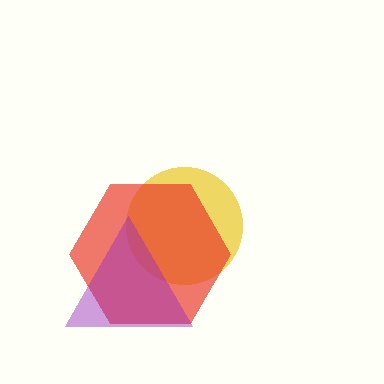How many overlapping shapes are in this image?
There are 3 overlapping shapes in the image.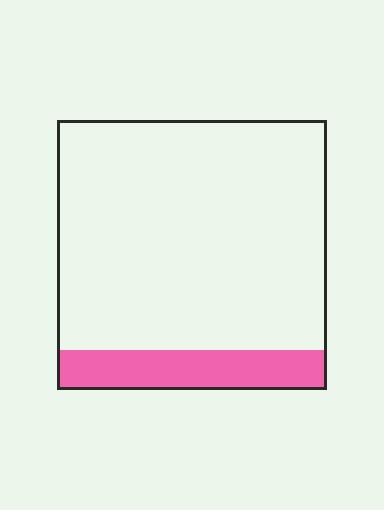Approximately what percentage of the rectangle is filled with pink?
Approximately 15%.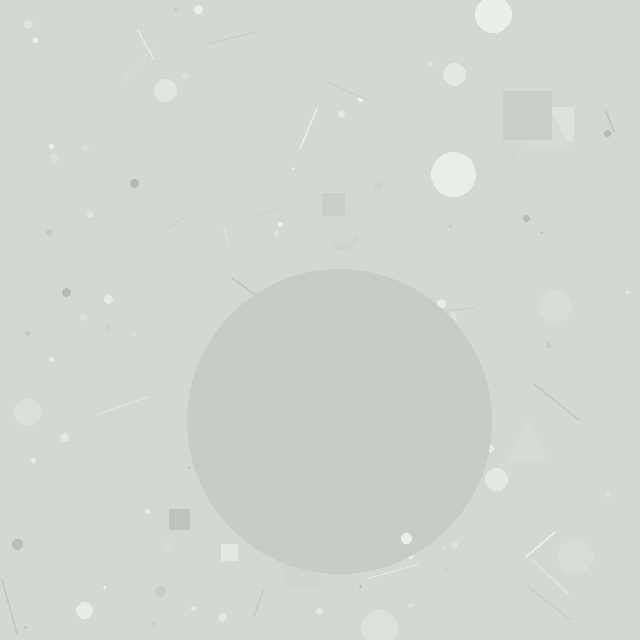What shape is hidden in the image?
A circle is hidden in the image.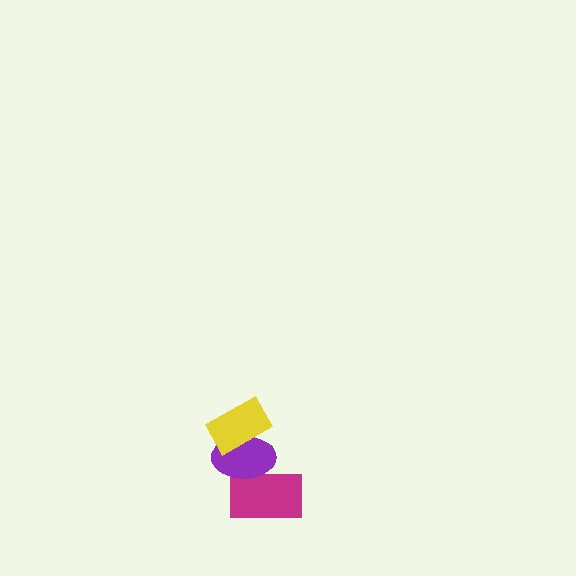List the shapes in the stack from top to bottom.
From top to bottom: the yellow rectangle, the purple ellipse, the magenta rectangle.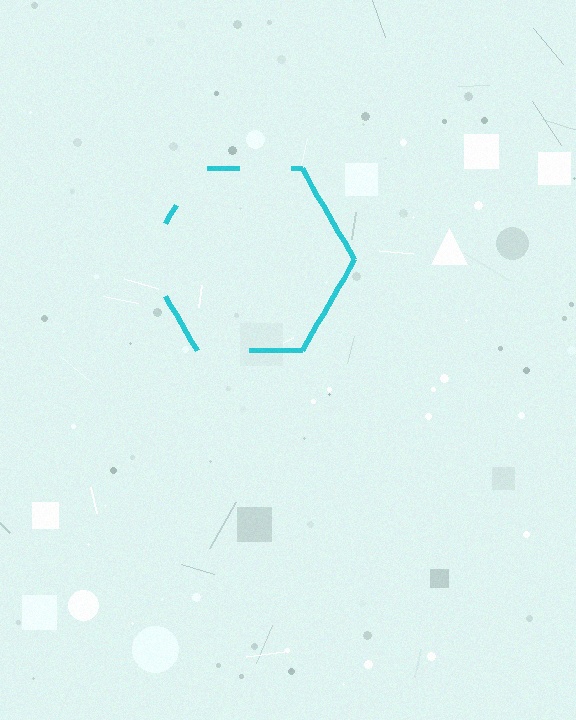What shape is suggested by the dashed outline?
The dashed outline suggests a hexagon.